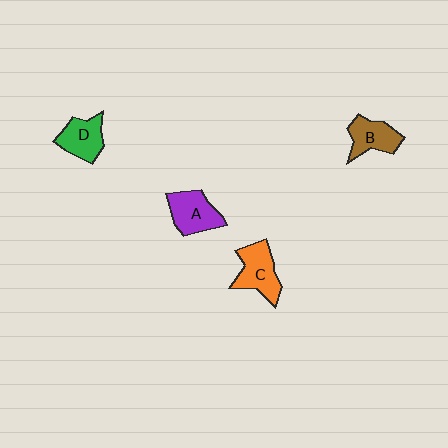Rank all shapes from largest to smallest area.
From largest to smallest: C (orange), A (purple), D (green), B (brown).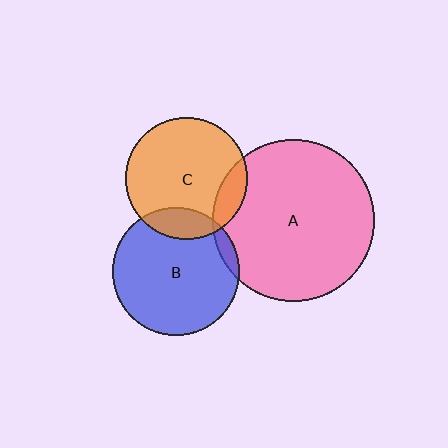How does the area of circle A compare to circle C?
Approximately 1.7 times.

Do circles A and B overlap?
Yes.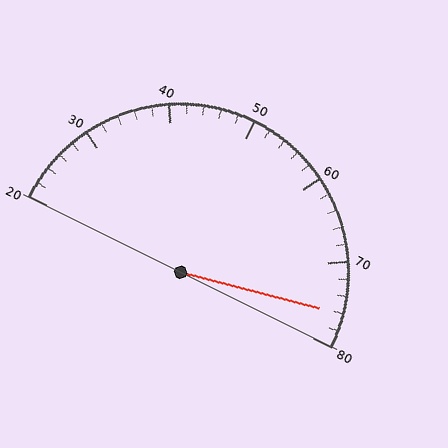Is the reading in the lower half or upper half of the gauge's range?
The reading is in the upper half of the range (20 to 80).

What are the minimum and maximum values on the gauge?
The gauge ranges from 20 to 80.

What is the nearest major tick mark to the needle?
The nearest major tick mark is 80.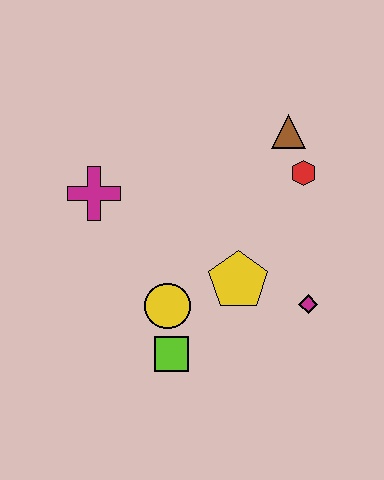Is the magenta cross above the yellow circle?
Yes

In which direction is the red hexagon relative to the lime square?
The red hexagon is above the lime square.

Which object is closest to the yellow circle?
The lime square is closest to the yellow circle.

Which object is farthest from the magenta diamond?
The magenta cross is farthest from the magenta diamond.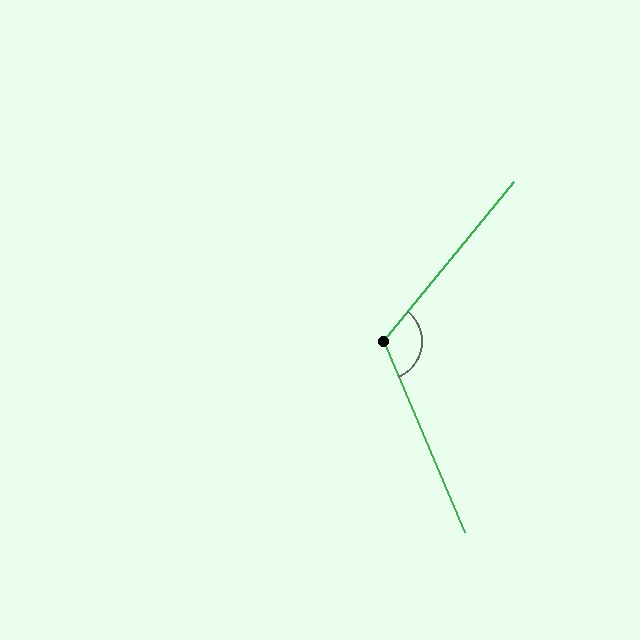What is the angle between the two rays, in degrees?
Approximately 118 degrees.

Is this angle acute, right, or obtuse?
It is obtuse.